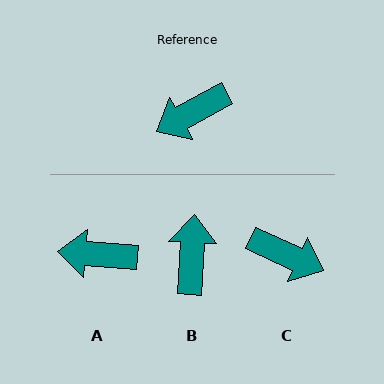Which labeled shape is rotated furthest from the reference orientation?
C, about 127 degrees away.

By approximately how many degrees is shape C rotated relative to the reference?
Approximately 127 degrees counter-clockwise.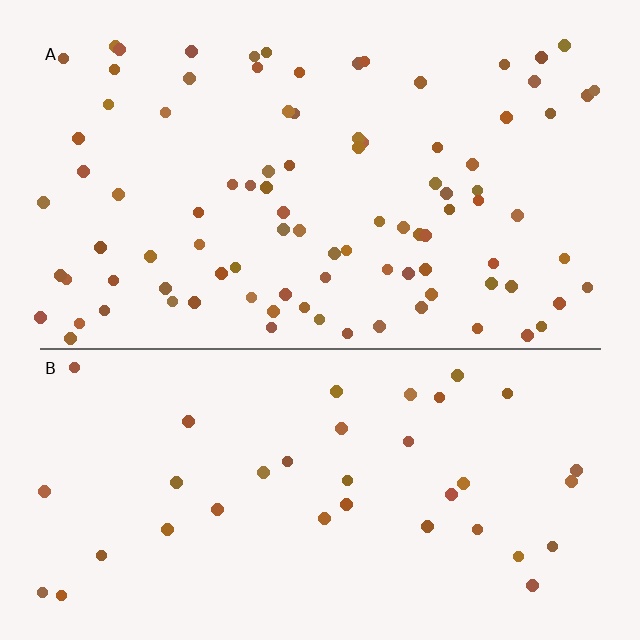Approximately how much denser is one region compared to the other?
Approximately 2.5× — region A over region B.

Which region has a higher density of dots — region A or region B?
A (the top).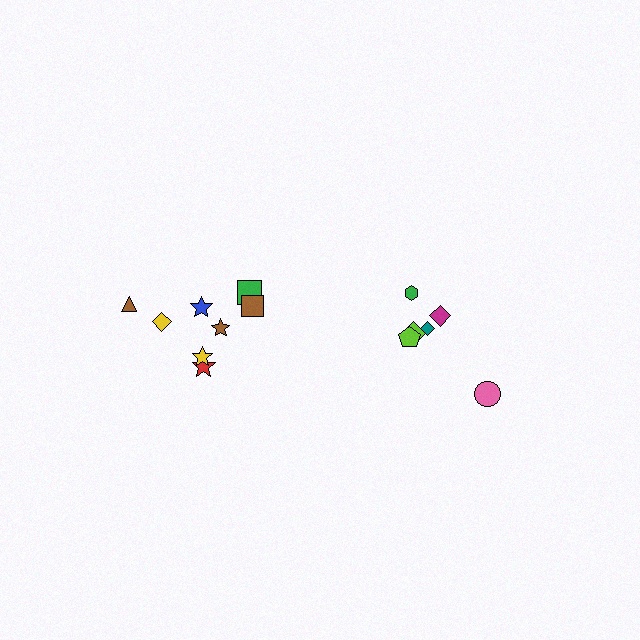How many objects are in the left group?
There are 8 objects.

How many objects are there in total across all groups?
There are 14 objects.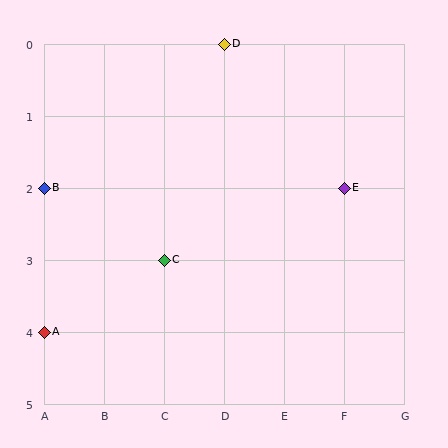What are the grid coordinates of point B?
Point B is at grid coordinates (A, 2).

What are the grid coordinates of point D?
Point D is at grid coordinates (D, 0).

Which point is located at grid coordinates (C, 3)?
Point C is at (C, 3).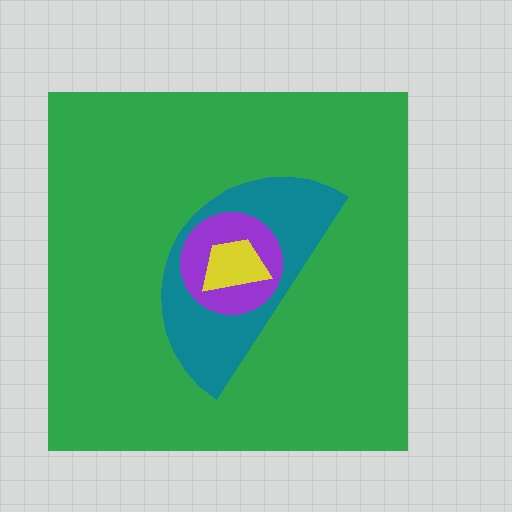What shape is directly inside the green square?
The teal semicircle.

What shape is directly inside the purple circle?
The yellow trapezoid.